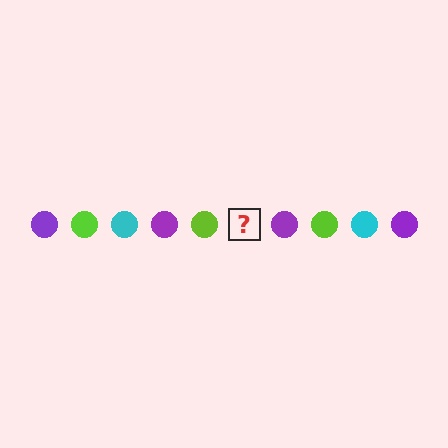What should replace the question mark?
The question mark should be replaced with a cyan circle.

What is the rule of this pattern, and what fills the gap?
The rule is that the pattern cycles through purple, lime, cyan circles. The gap should be filled with a cyan circle.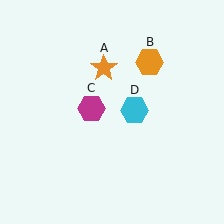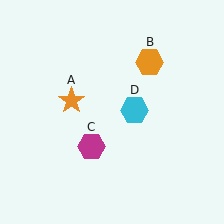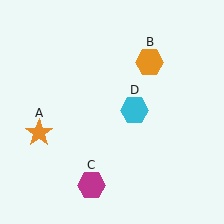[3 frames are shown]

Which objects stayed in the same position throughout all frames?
Orange hexagon (object B) and cyan hexagon (object D) remained stationary.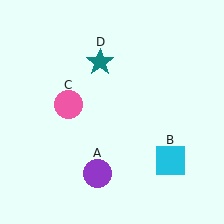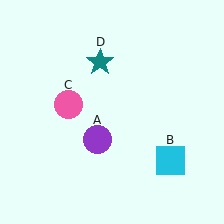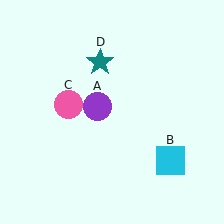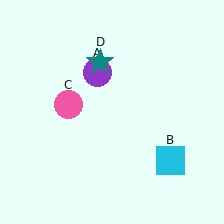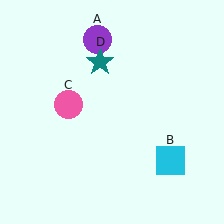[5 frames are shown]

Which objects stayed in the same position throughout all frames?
Cyan square (object B) and pink circle (object C) and teal star (object D) remained stationary.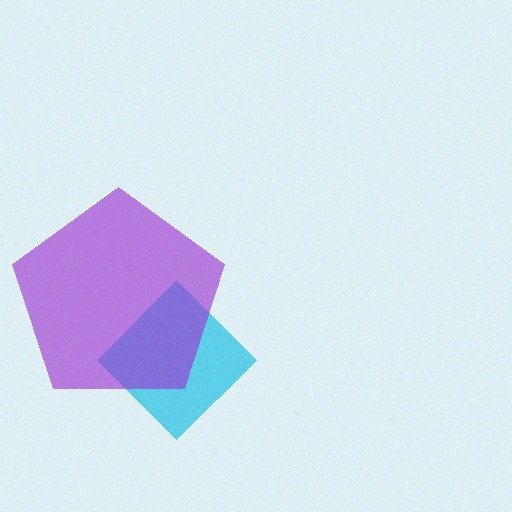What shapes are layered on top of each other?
The layered shapes are: a cyan diamond, a purple pentagon.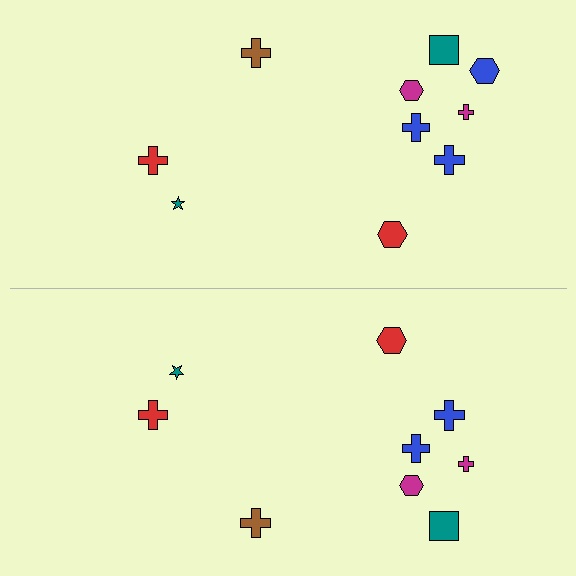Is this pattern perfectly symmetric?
No, the pattern is not perfectly symmetric. A blue hexagon is missing from the bottom side.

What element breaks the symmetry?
A blue hexagon is missing from the bottom side.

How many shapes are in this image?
There are 19 shapes in this image.